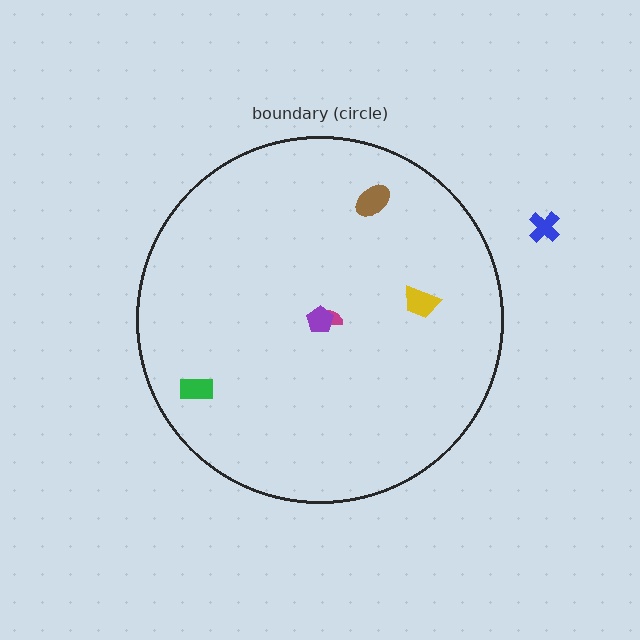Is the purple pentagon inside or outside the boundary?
Inside.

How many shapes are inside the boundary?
5 inside, 1 outside.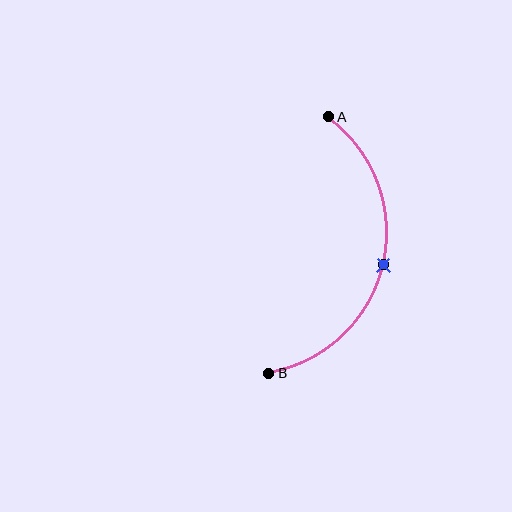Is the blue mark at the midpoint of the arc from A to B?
Yes. The blue mark lies on the arc at equal arc-length from both A and B — it is the arc midpoint.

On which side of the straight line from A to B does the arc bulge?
The arc bulges to the right of the straight line connecting A and B.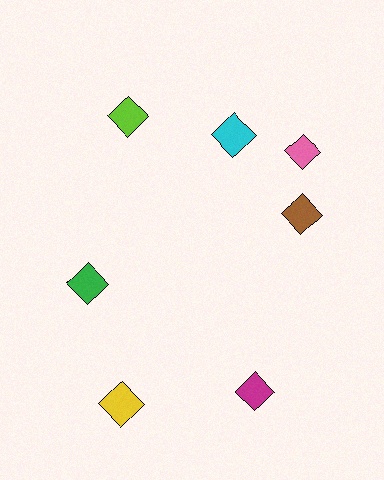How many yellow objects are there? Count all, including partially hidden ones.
There is 1 yellow object.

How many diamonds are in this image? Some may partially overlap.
There are 7 diamonds.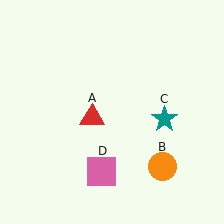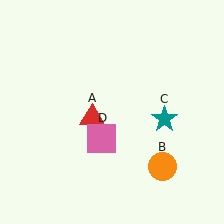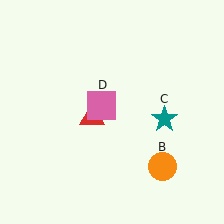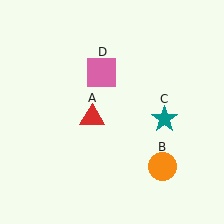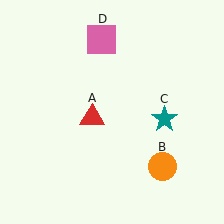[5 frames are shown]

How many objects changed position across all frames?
1 object changed position: pink square (object D).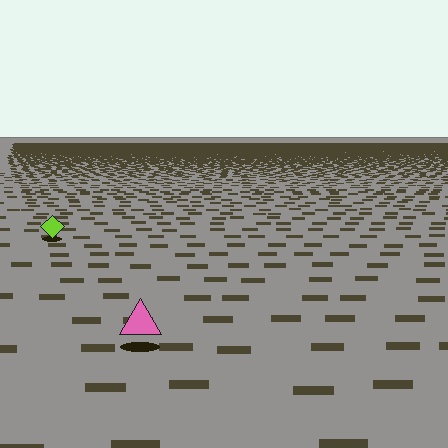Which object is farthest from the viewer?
The lime diamond is farthest from the viewer. It appears smaller and the ground texture around it is denser.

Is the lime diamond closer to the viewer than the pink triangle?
No. The pink triangle is closer — you can tell from the texture gradient: the ground texture is coarser near it.